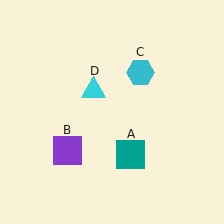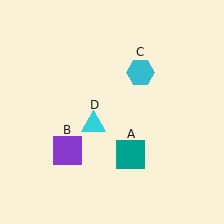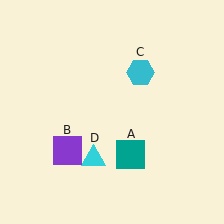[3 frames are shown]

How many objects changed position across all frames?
1 object changed position: cyan triangle (object D).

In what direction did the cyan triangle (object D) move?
The cyan triangle (object D) moved down.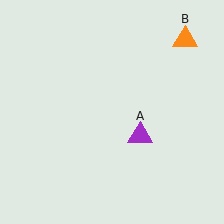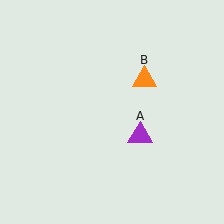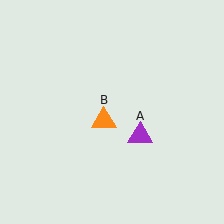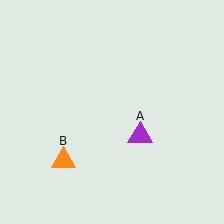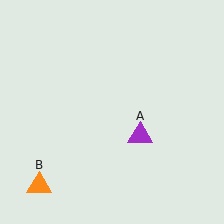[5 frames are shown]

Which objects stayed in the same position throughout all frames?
Purple triangle (object A) remained stationary.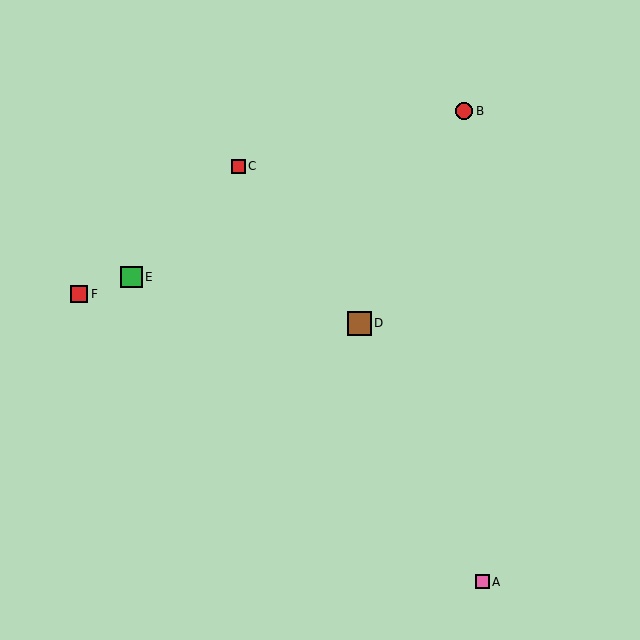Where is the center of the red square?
The center of the red square is at (79, 294).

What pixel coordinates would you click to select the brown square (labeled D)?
Click at (359, 323) to select the brown square D.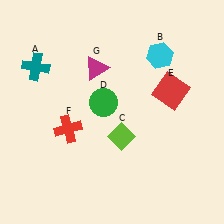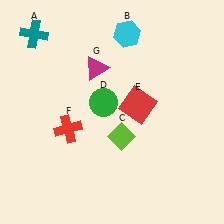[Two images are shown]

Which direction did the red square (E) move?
The red square (E) moved left.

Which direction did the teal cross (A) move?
The teal cross (A) moved up.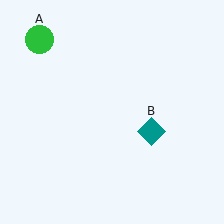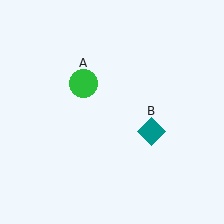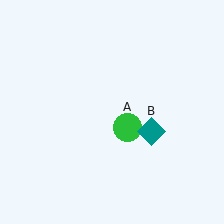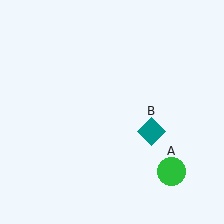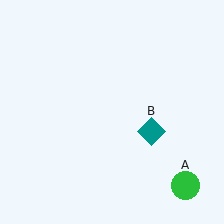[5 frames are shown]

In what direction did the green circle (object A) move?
The green circle (object A) moved down and to the right.